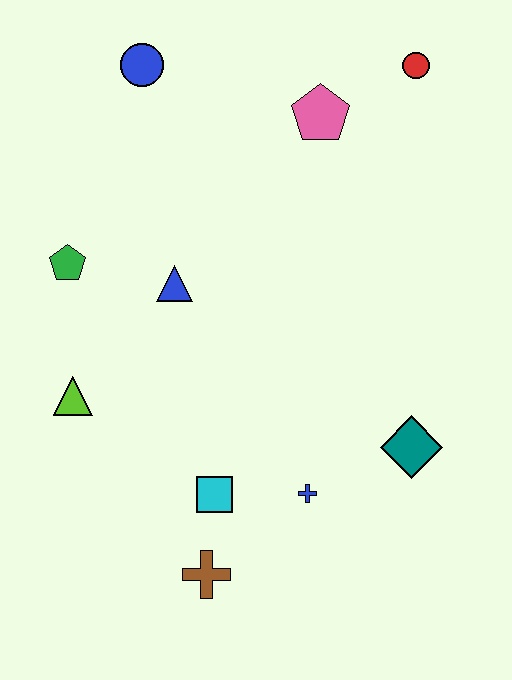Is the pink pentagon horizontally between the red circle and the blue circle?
Yes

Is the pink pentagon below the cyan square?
No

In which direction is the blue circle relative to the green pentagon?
The blue circle is above the green pentagon.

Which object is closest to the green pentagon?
The blue triangle is closest to the green pentagon.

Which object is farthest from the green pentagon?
The red circle is farthest from the green pentagon.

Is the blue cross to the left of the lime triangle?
No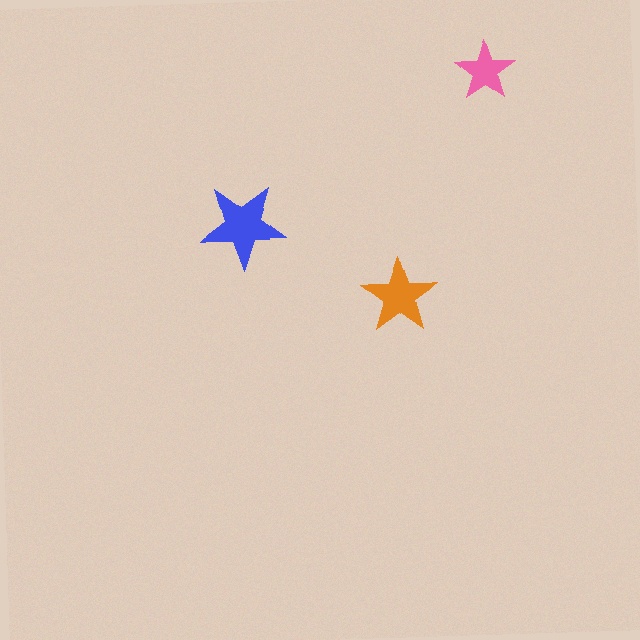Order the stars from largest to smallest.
the blue one, the orange one, the pink one.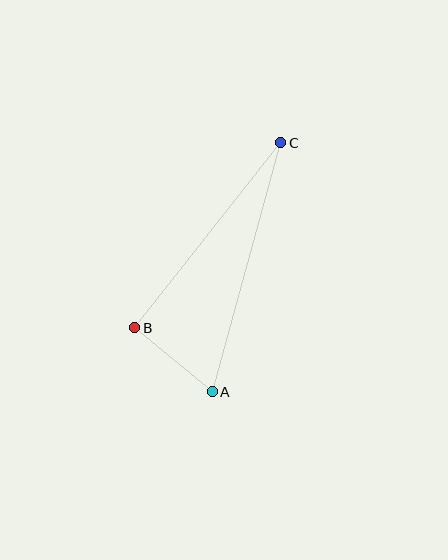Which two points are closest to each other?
Points A and B are closest to each other.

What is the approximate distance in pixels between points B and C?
The distance between B and C is approximately 235 pixels.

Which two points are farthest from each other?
Points A and C are farthest from each other.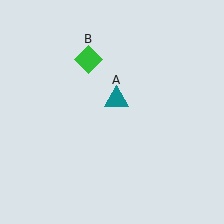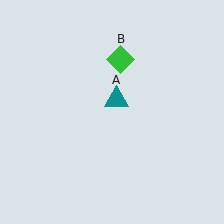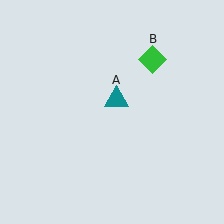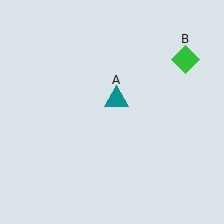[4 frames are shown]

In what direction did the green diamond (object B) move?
The green diamond (object B) moved right.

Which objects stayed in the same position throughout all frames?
Teal triangle (object A) remained stationary.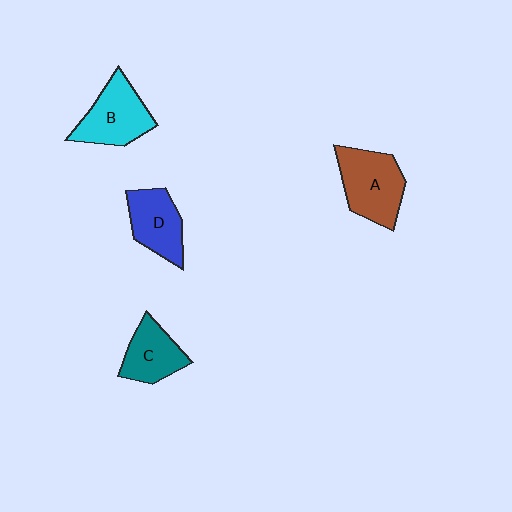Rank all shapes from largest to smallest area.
From largest to smallest: A (brown), B (cyan), D (blue), C (teal).